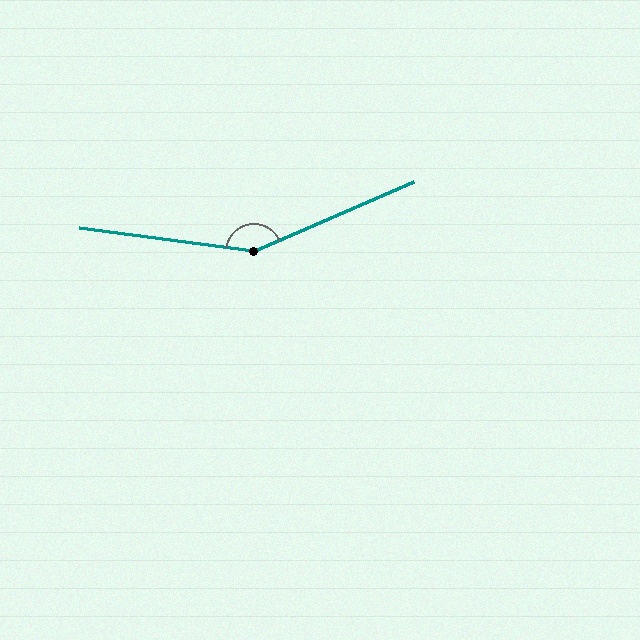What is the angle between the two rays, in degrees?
Approximately 149 degrees.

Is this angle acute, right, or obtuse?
It is obtuse.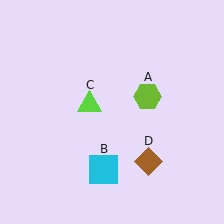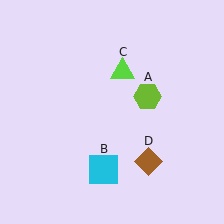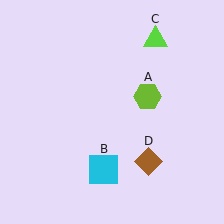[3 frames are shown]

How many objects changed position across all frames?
1 object changed position: lime triangle (object C).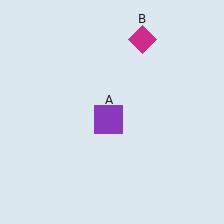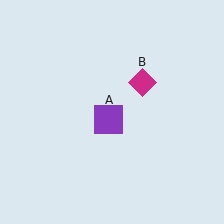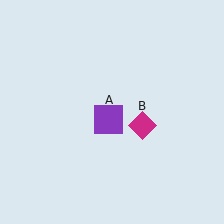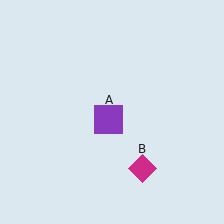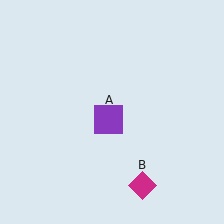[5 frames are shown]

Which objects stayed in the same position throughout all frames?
Purple square (object A) remained stationary.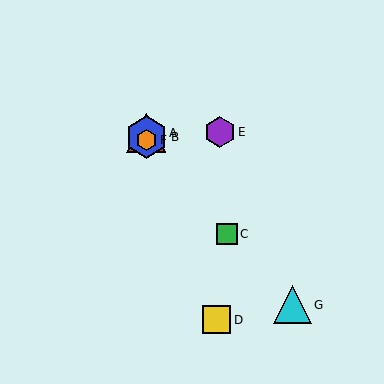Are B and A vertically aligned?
Yes, both are at x≈146.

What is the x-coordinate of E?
Object E is at x≈220.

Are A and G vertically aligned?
No, A is at x≈146 and G is at x≈292.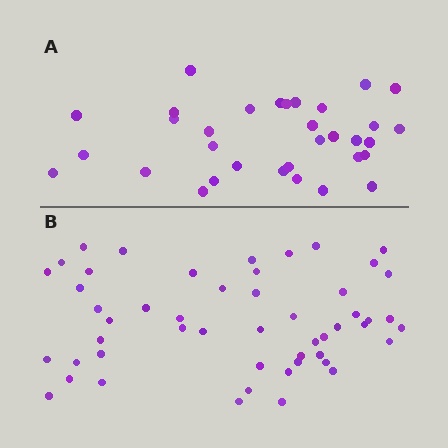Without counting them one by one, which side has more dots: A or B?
Region B (the bottom region) has more dots.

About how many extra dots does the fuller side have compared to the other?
Region B has approximately 20 more dots than region A.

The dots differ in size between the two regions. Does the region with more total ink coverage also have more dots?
No. Region A has more total ink coverage because its dots are larger, but region B actually contains more individual dots. Total area can be misleading — the number of items is what matters here.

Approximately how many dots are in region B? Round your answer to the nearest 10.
About 50 dots. (The exact count is 51, which rounds to 50.)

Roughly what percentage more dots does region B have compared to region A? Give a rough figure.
About 55% more.